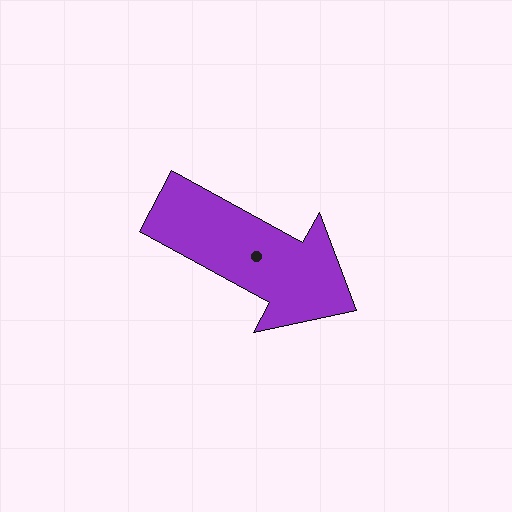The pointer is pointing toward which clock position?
Roughly 4 o'clock.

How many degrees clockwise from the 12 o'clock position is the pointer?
Approximately 119 degrees.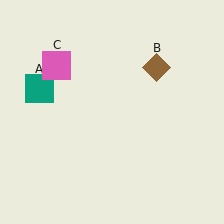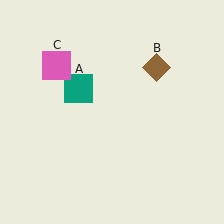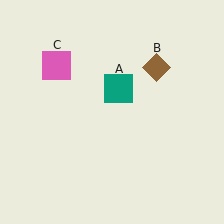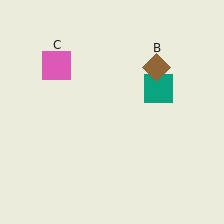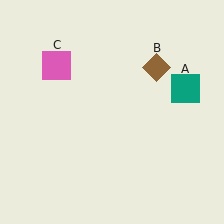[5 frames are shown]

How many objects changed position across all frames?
1 object changed position: teal square (object A).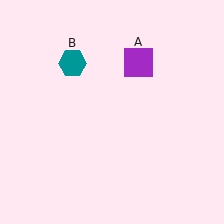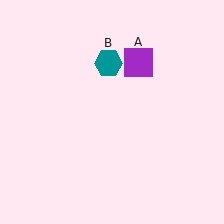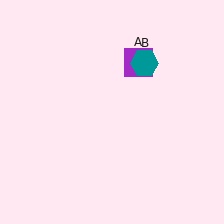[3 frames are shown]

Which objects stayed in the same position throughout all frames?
Purple square (object A) remained stationary.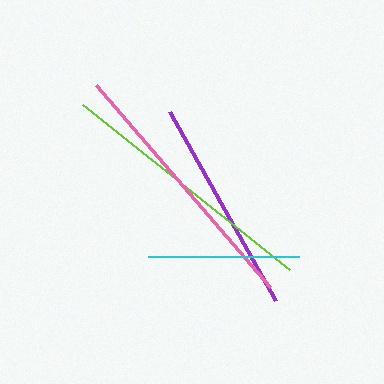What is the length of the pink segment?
The pink segment is approximately 267 pixels long.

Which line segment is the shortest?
The cyan line is the shortest at approximately 150 pixels.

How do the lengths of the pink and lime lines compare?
The pink and lime lines are approximately the same length.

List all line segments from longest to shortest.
From longest to shortest: pink, lime, purple, cyan.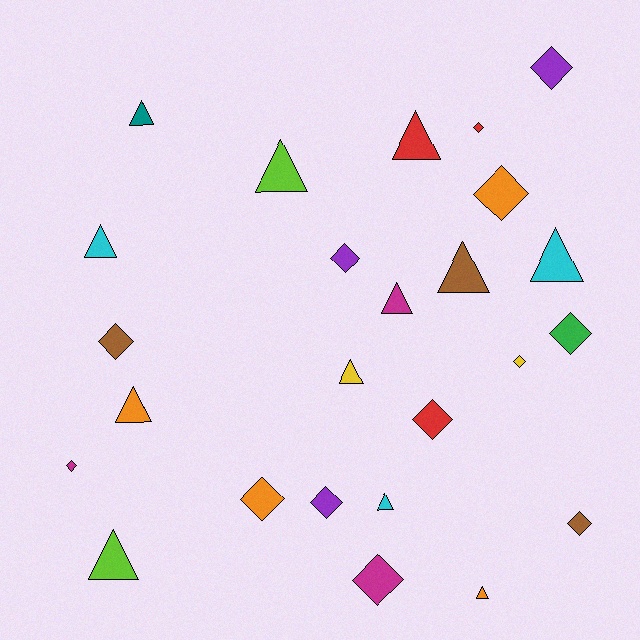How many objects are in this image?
There are 25 objects.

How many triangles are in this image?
There are 12 triangles.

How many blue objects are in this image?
There are no blue objects.